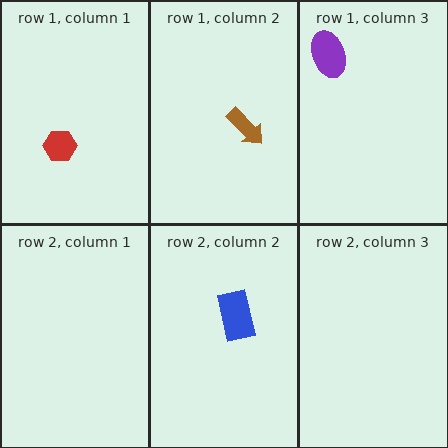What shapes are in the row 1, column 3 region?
The purple ellipse.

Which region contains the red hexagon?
The row 1, column 1 region.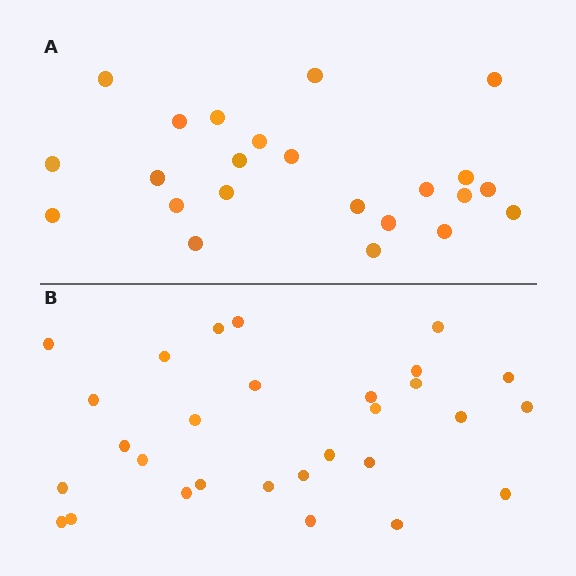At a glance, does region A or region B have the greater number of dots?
Region B (the bottom region) has more dots.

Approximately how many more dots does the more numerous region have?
Region B has about 6 more dots than region A.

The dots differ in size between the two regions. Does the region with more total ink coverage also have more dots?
No. Region A has more total ink coverage because its dots are larger, but region B actually contains more individual dots. Total area can be misleading — the number of items is what matters here.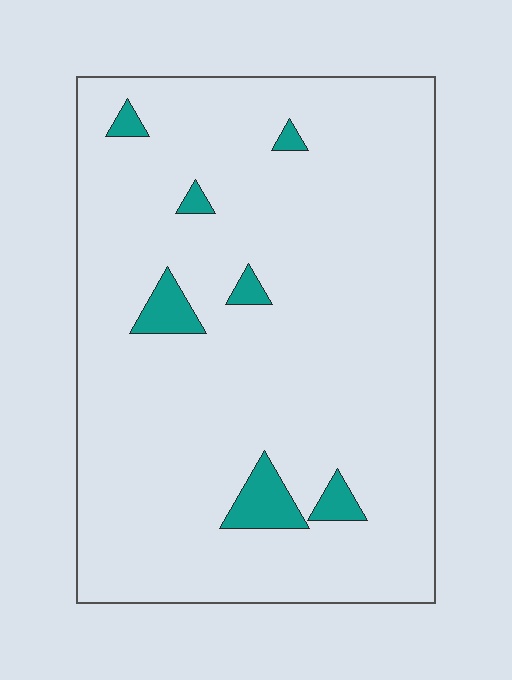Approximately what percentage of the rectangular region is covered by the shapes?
Approximately 5%.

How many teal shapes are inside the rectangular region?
7.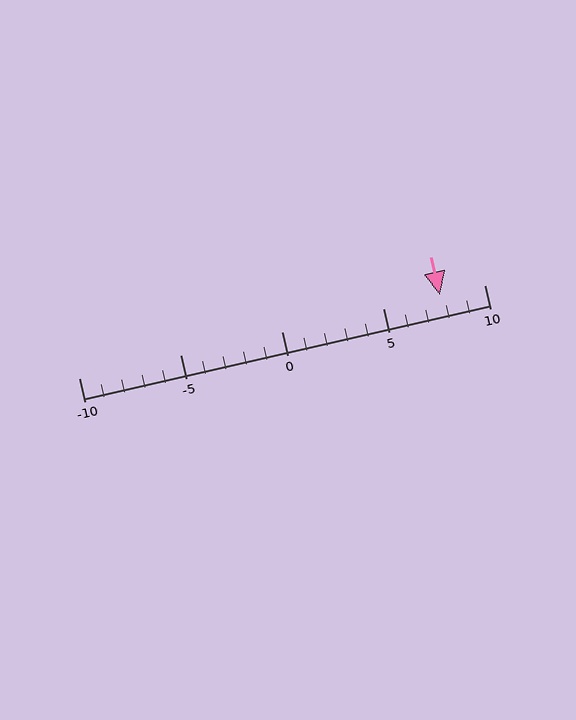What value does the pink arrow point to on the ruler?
The pink arrow points to approximately 8.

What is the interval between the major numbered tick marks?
The major tick marks are spaced 5 units apart.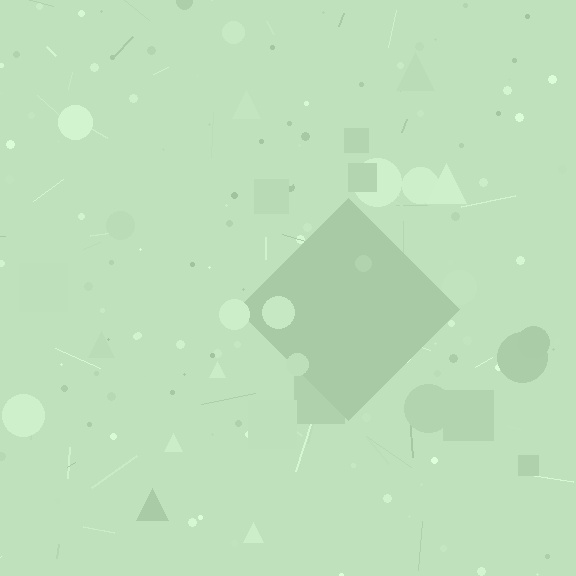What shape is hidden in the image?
A diamond is hidden in the image.